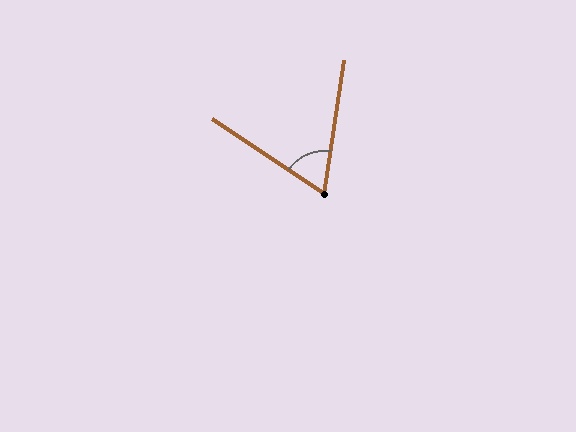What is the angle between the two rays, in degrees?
Approximately 64 degrees.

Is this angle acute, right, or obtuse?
It is acute.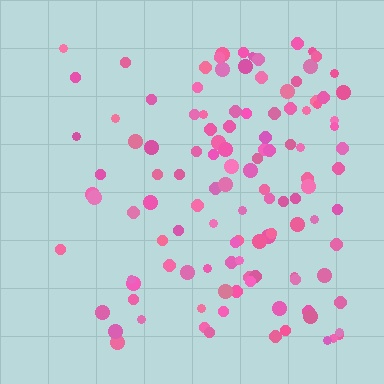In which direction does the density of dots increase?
From left to right, with the right side densest.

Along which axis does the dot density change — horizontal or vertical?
Horizontal.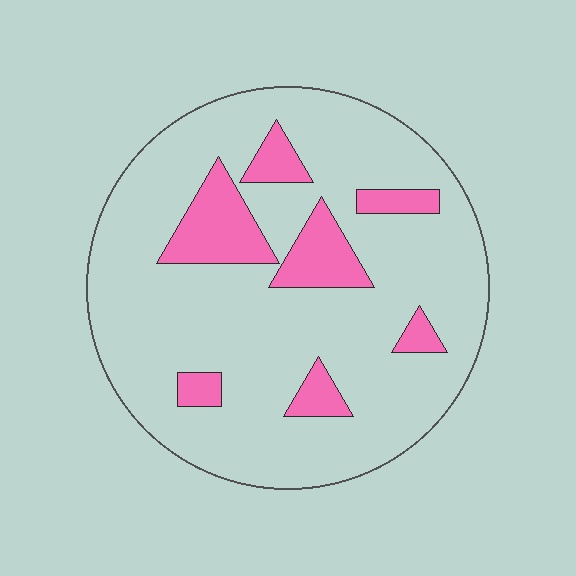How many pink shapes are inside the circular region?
7.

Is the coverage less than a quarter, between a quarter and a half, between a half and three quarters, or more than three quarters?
Less than a quarter.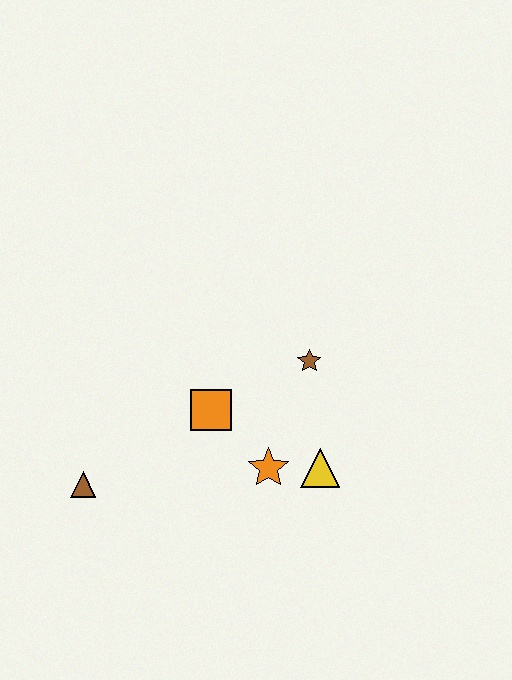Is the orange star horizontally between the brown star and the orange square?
Yes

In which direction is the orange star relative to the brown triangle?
The orange star is to the right of the brown triangle.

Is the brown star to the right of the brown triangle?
Yes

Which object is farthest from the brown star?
The brown triangle is farthest from the brown star.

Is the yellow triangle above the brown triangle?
Yes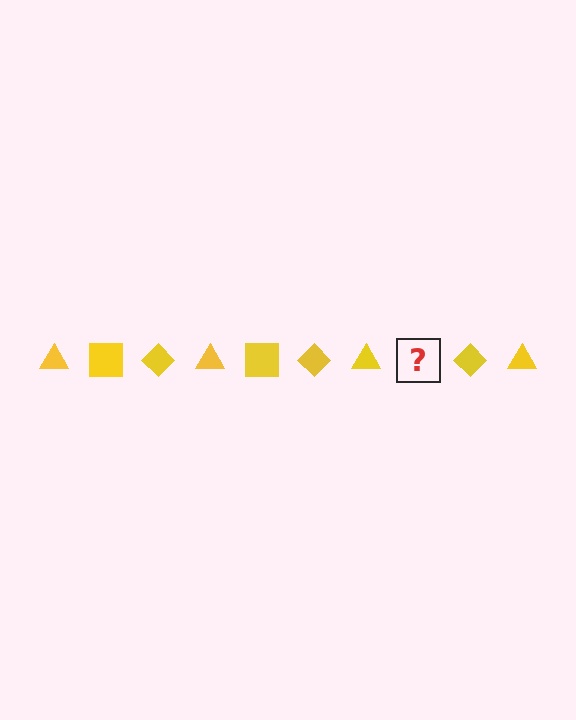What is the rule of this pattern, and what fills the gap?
The rule is that the pattern cycles through triangle, square, diamond shapes in yellow. The gap should be filled with a yellow square.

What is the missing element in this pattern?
The missing element is a yellow square.